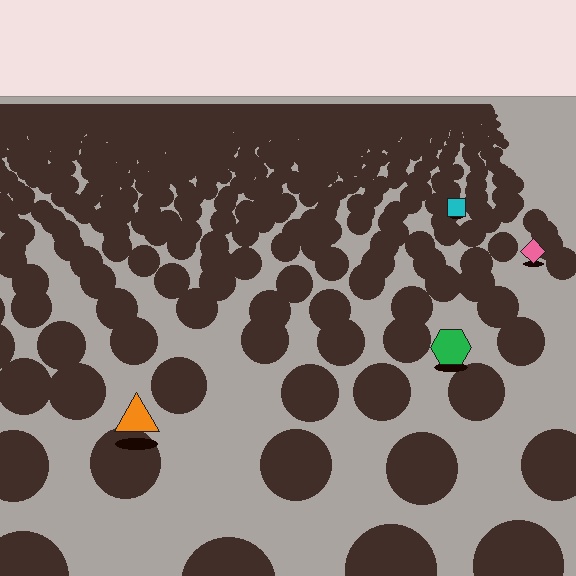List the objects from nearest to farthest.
From nearest to farthest: the orange triangle, the green hexagon, the pink diamond, the cyan square.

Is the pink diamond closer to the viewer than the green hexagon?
No. The green hexagon is closer — you can tell from the texture gradient: the ground texture is coarser near it.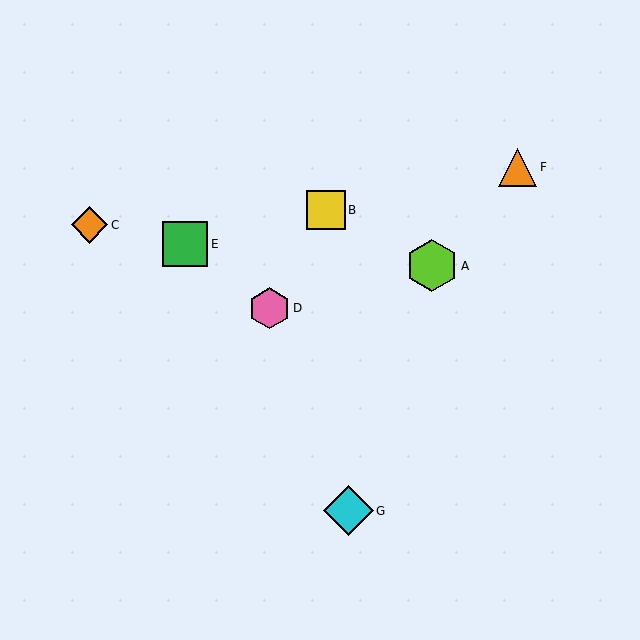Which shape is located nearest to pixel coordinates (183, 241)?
The green square (labeled E) at (185, 244) is nearest to that location.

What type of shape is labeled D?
Shape D is a pink hexagon.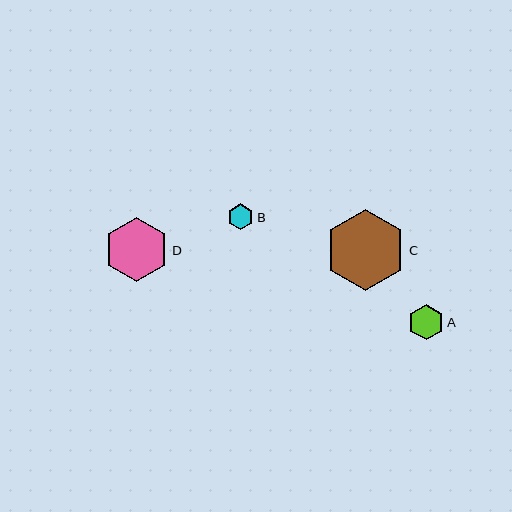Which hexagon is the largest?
Hexagon C is the largest with a size of approximately 82 pixels.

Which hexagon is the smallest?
Hexagon B is the smallest with a size of approximately 26 pixels.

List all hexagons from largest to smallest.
From largest to smallest: C, D, A, B.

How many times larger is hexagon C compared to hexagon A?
Hexagon C is approximately 2.3 times the size of hexagon A.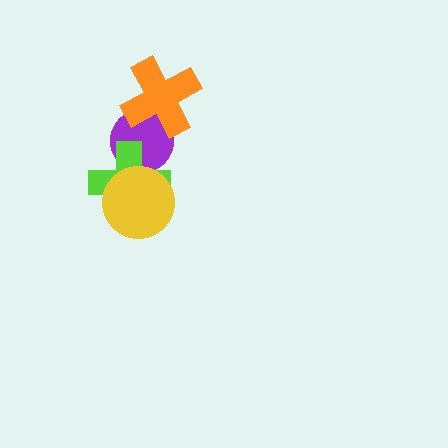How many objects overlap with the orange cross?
1 object overlaps with the orange cross.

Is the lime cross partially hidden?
Yes, it is partially covered by another shape.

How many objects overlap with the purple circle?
2 objects overlap with the purple circle.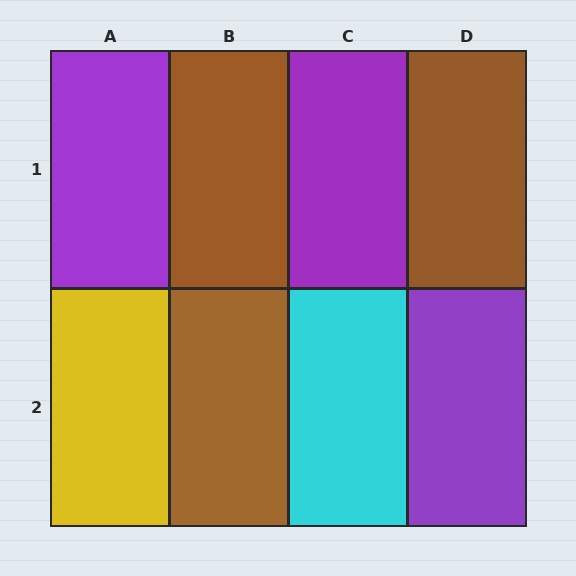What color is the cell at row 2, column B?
Brown.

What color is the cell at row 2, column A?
Yellow.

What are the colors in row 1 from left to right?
Purple, brown, purple, brown.